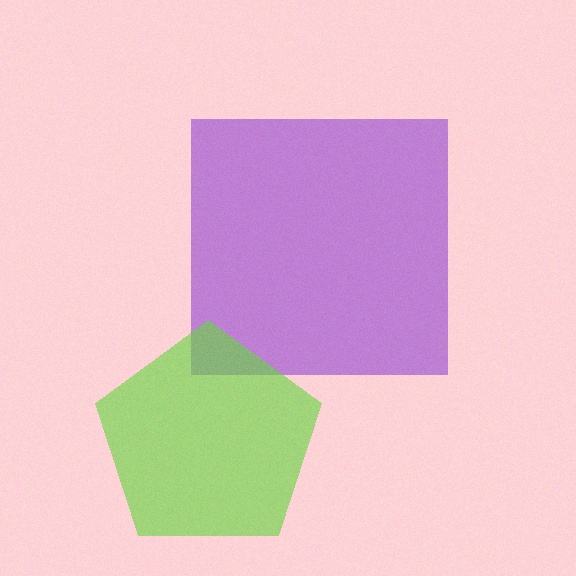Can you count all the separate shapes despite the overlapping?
Yes, there are 2 separate shapes.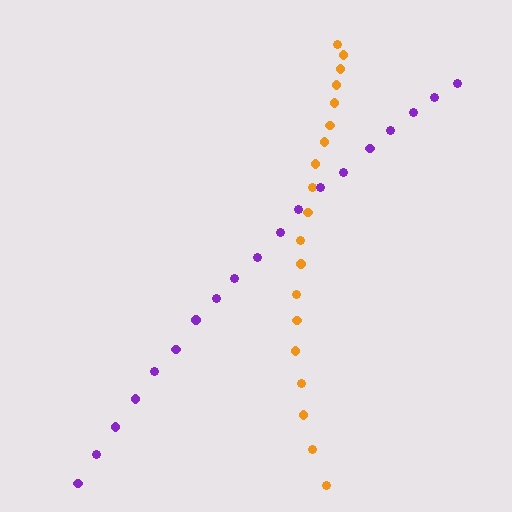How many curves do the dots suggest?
There are 2 distinct paths.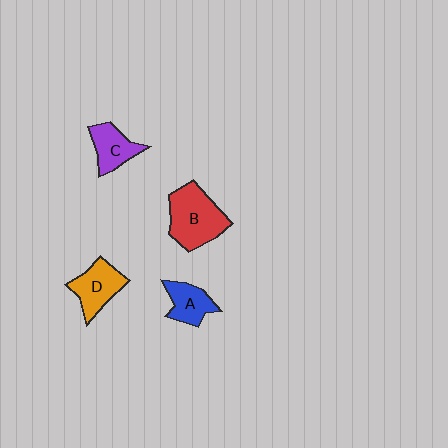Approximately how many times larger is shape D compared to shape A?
Approximately 1.3 times.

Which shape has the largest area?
Shape B (red).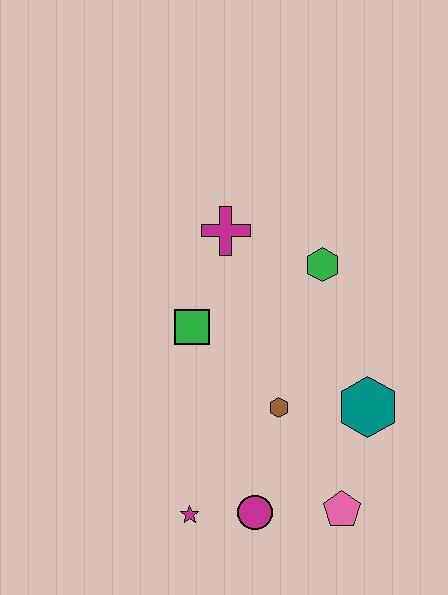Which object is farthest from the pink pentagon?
The magenta cross is farthest from the pink pentagon.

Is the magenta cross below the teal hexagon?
No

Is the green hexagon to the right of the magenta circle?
Yes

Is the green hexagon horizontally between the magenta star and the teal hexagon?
Yes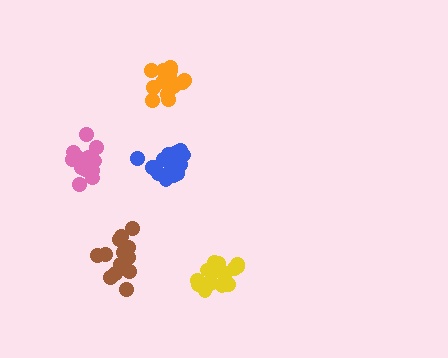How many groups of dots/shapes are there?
There are 5 groups.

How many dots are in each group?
Group 1: 17 dots, Group 2: 16 dots, Group 3: 13 dots, Group 4: 16 dots, Group 5: 16 dots (78 total).